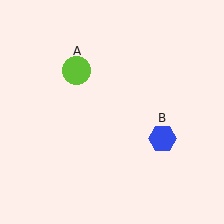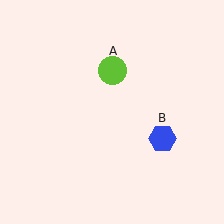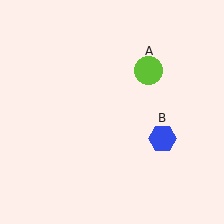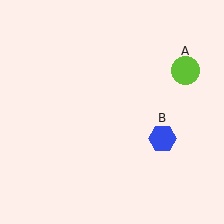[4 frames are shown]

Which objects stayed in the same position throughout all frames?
Blue hexagon (object B) remained stationary.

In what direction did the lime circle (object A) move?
The lime circle (object A) moved right.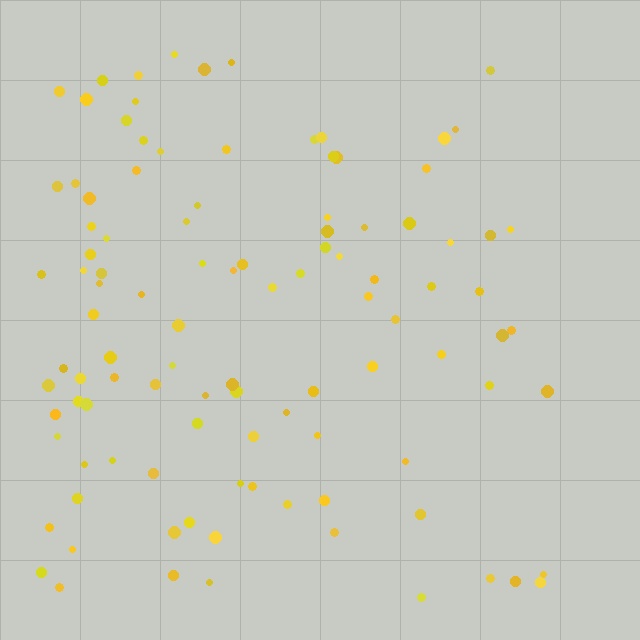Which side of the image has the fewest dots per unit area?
The right.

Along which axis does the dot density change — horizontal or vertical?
Horizontal.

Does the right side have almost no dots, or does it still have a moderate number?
Still a moderate number, just noticeably fewer than the left.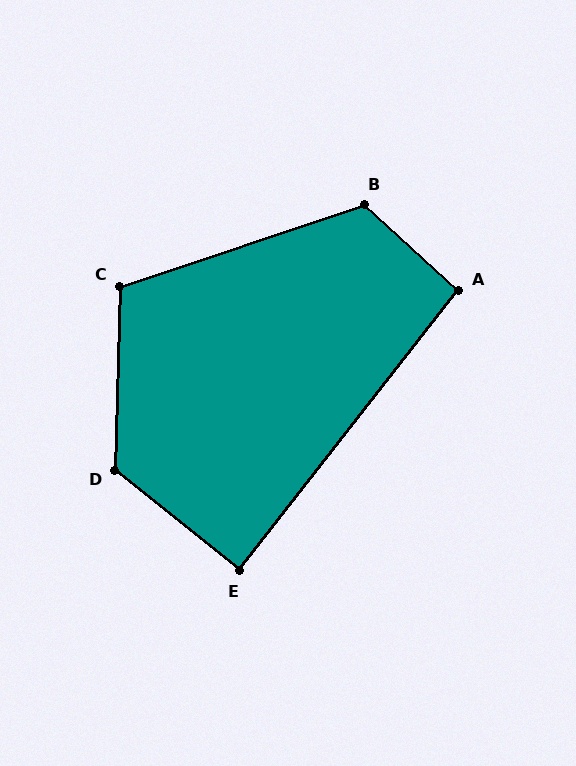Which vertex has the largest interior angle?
D, at approximately 127 degrees.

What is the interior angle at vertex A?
Approximately 94 degrees (approximately right).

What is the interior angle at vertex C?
Approximately 110 degrees (obtuse).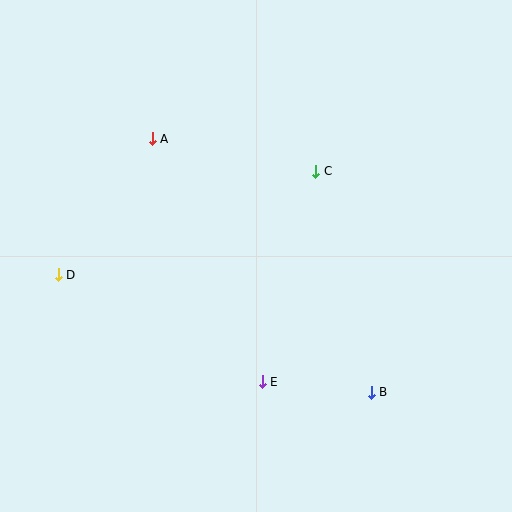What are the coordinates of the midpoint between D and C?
The midpoint between D and C is at (187, 223).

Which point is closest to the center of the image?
Point C at (316, 171) is closest to the center.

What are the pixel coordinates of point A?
Point A is at (152, 139).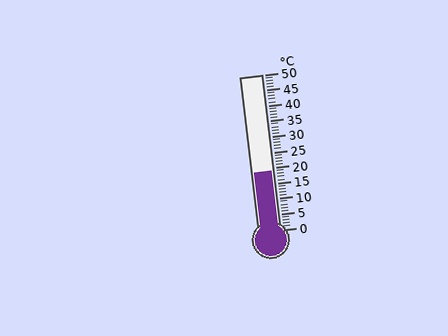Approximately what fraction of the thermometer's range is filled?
The thermometer is filled to approximately 40% of its range.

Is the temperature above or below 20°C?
The temperature is below 20°C.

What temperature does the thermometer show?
The thermometer shows approximately 19°C.